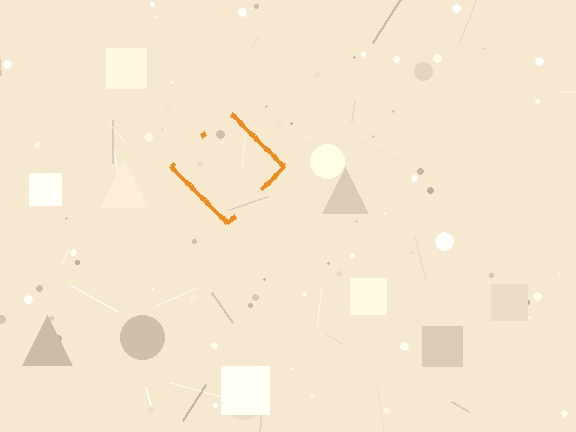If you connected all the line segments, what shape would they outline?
They would outline a diamond.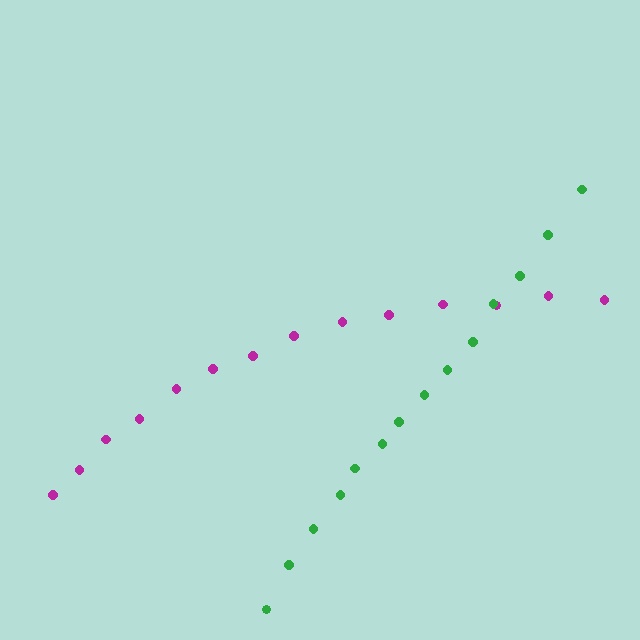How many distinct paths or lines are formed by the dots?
There are 2 distinct paths.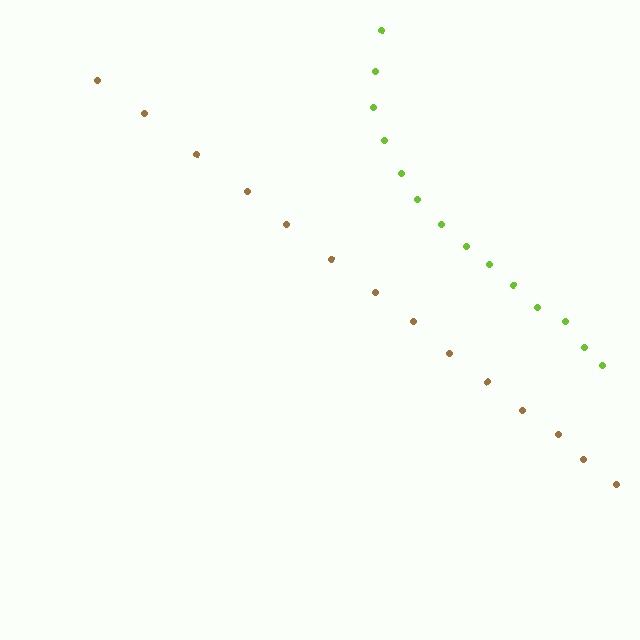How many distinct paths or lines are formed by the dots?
There are 2 distinct paths.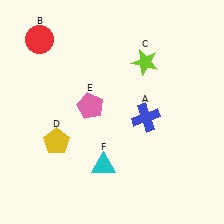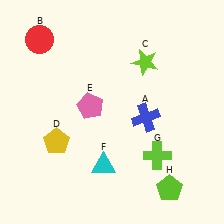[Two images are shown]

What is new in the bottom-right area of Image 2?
A lime cross (G) was added in the bottom-right area of Image 2.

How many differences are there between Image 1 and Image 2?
There are 2 differences between the two images.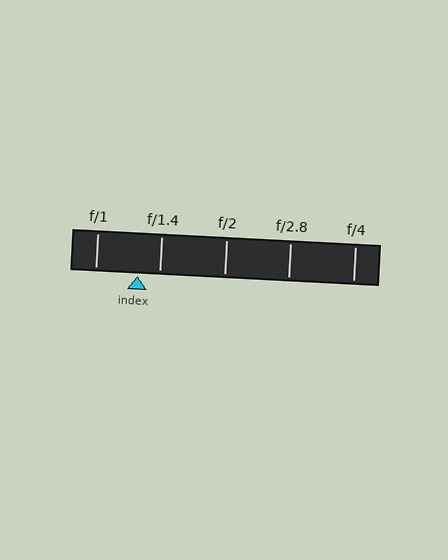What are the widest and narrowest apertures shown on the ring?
The widest aperture shown is f/1 and the narrowest is f/4.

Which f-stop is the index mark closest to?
The index mark is closest to f/1.4.